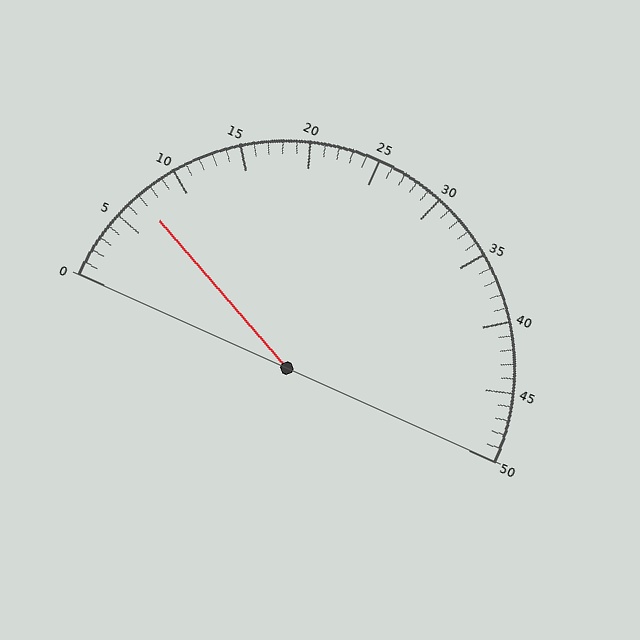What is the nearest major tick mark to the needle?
The nearest major tick mark is 5.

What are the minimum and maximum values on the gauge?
The gauge ranges from 0 to 50.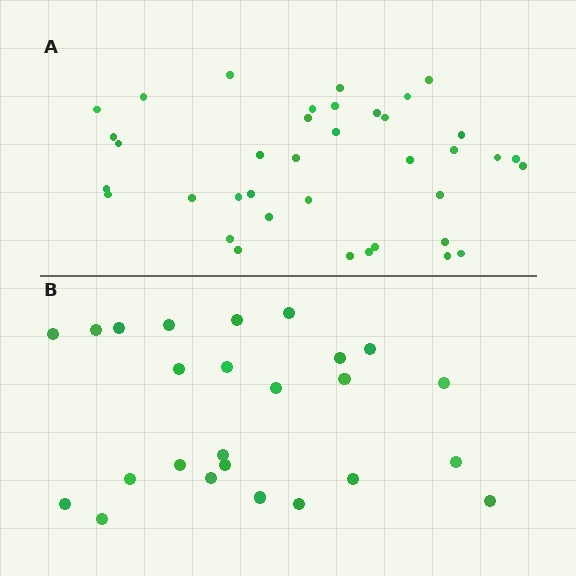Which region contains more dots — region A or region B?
Region A (the top region) has more dots.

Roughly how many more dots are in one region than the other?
Region A has approximately 15 more dots than region B.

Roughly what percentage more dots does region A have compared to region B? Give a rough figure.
About 50% more.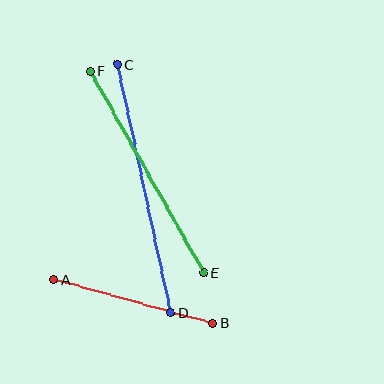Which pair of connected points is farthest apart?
Points C and D are farthest apart.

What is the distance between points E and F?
The distance is approximately 231 pixels.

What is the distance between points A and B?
The distance is approximately 165 pixels.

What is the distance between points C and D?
The distance is approximately 254 pixels.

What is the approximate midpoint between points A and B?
The midpoint is at approximately (133, 301) pixels.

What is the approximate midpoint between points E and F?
The midpoint is at approximately (147, 172) pixels.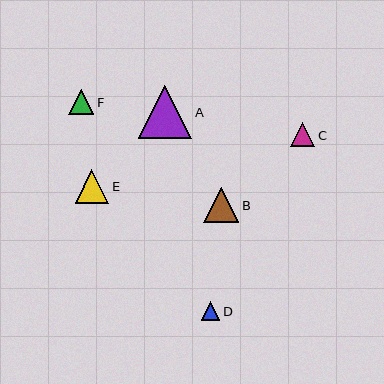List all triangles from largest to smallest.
From largest to smallest: A, B, E, F, C, D.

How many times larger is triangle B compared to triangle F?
Triangle B is approximately 1.4 times the size of triangle F.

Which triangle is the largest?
Triangle A is the largest with a size of approximately 53 pixels.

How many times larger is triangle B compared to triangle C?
Triangle B is approximately 1.5 times the size of triangle C.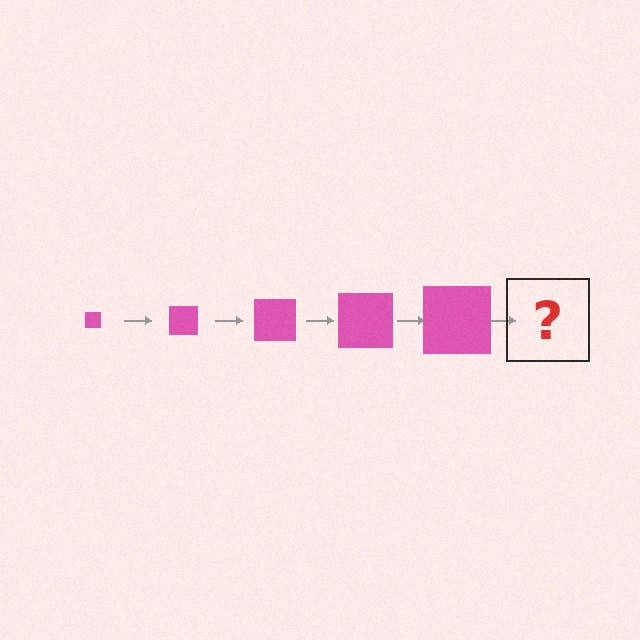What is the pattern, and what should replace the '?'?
The pattern is that the square gets progressively larger each step. The '?' should be a pink square, larger than the previous one.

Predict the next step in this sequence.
The next step is a pink square, larger than the previous one.